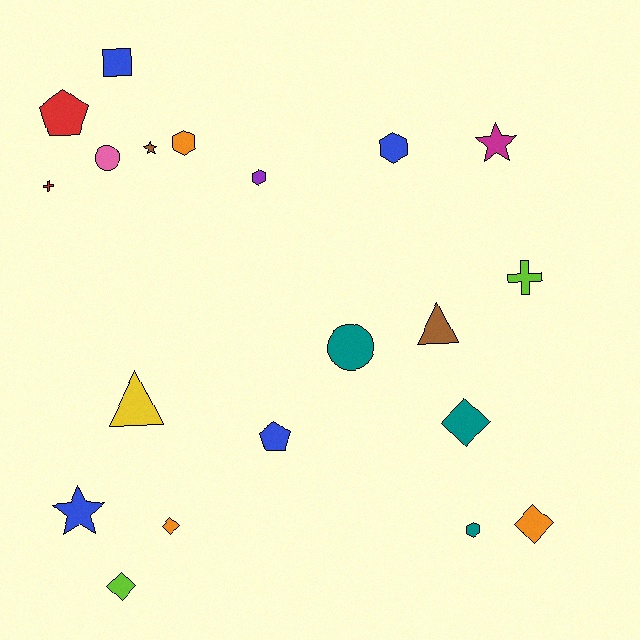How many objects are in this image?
There are 20 objects.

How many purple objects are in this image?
There is 1 purple object.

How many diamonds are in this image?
There are 4 diamonds.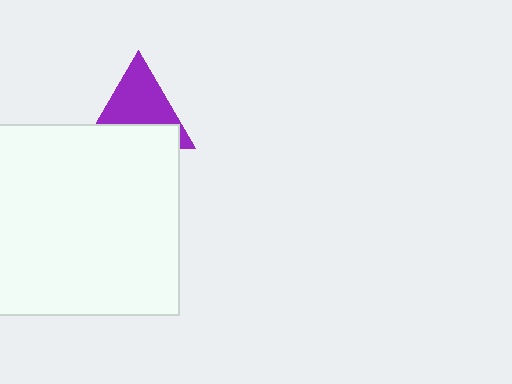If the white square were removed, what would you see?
You would see the complete purple triangle.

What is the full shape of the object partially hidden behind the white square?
The partially hidden object is a purple triangle.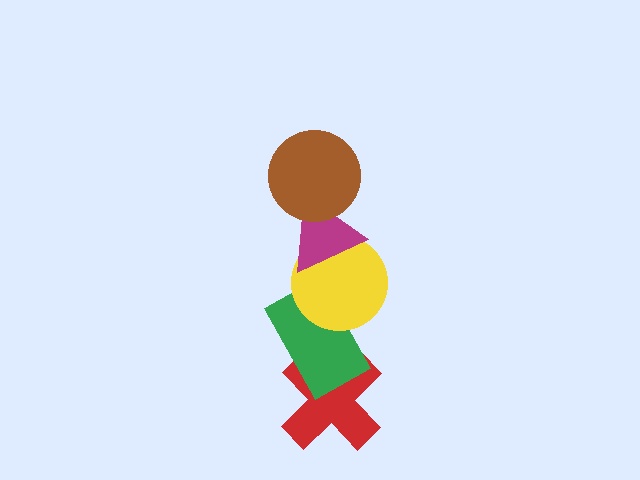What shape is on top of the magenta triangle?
The brown circle is on top of the magenta triangle.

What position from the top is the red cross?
The red cross is 5th from the top.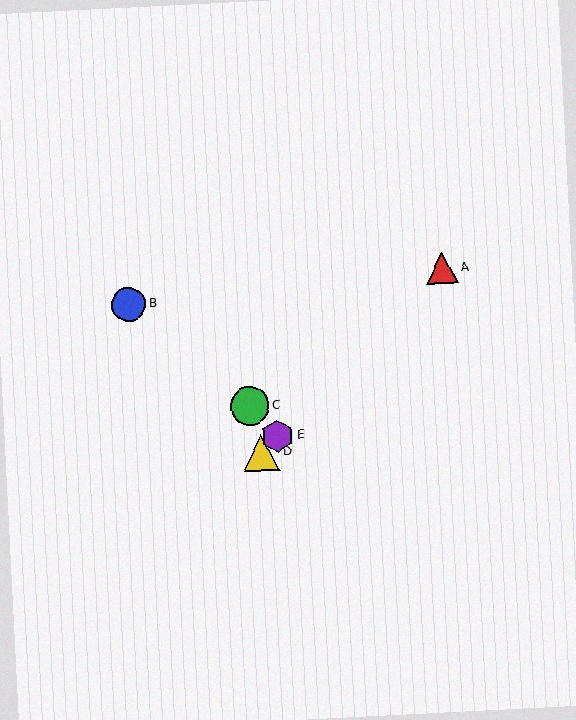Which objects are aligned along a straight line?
Objects A, D, E are aligned along a straight line.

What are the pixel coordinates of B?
Object B is at (129, 304).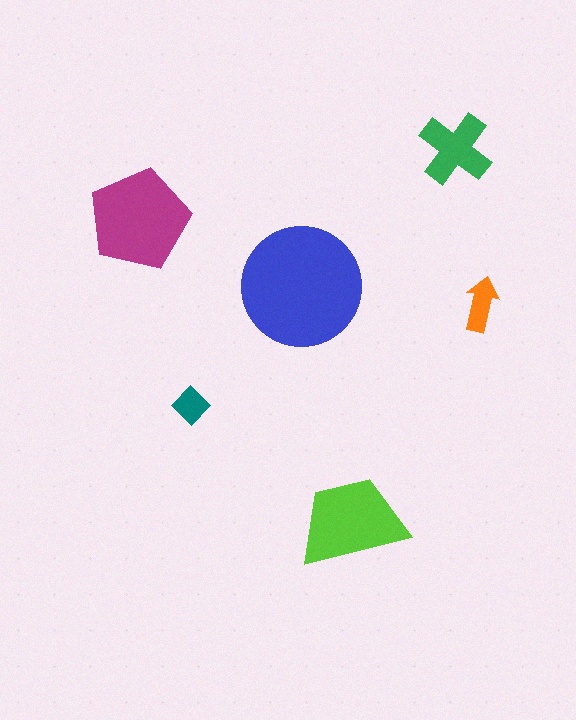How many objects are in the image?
There are 6 objects in the image.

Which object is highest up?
The green cross is topmost.